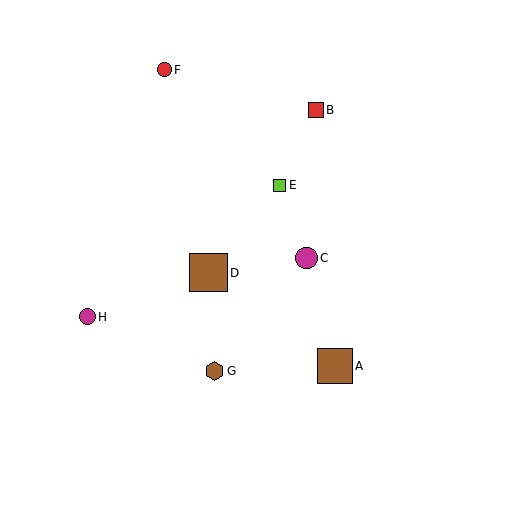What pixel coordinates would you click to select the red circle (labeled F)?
Click at (164, 70) to select the red circle F.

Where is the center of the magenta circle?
The center of the magenta circle is at (88, 317).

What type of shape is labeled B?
Shape B is a red square.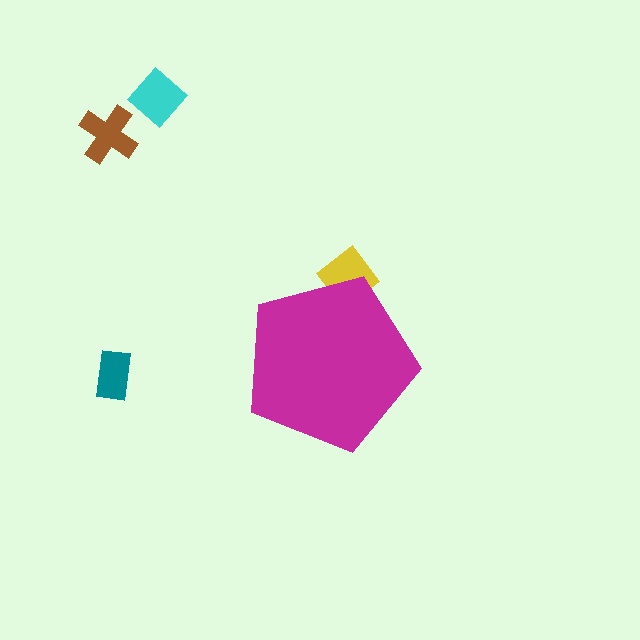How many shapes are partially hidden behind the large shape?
1 shape is partially hidden.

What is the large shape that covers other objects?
A magenta pentagon.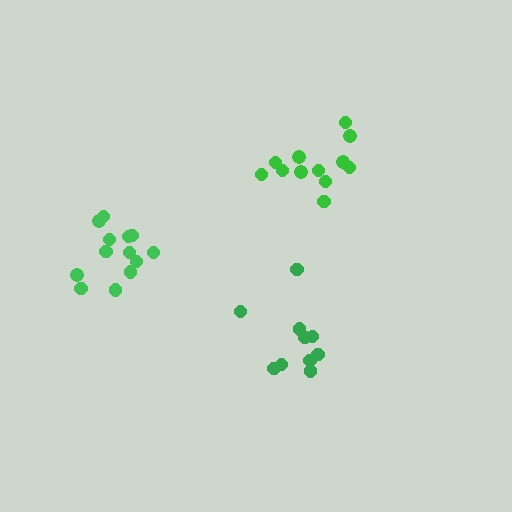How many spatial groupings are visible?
There are 3 spatial groupings.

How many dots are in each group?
Group 1: 13 dots, Group 2: 10 dots, Group 3: 12 dots (35 total).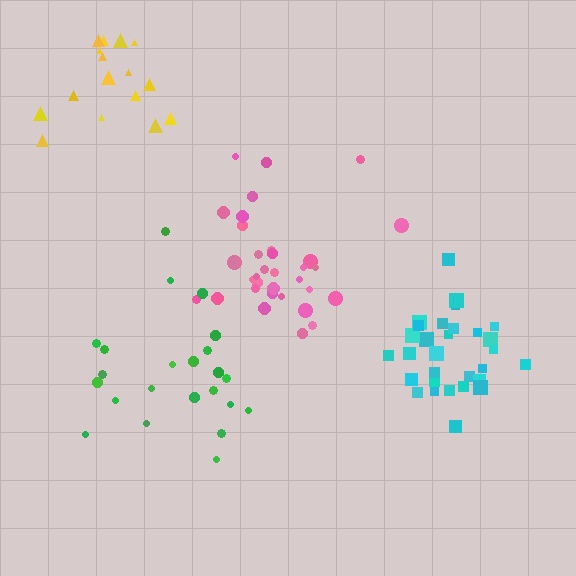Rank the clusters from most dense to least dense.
cyan, pink, yellow, green.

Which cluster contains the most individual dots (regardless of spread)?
Pink (34).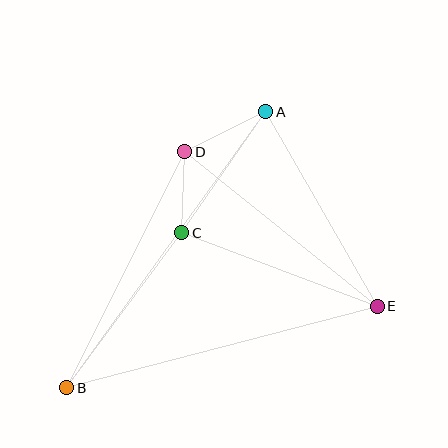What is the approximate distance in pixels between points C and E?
The distance between C and E is approximately 209 pixels.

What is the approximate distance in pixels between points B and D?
The distance between B and D is approximately 264 pixels.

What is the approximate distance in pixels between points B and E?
The distance between B and E is approximately 321 pixels.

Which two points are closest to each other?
Points C and D are closest to each other.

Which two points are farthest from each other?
Points A and B are farthest from each other.